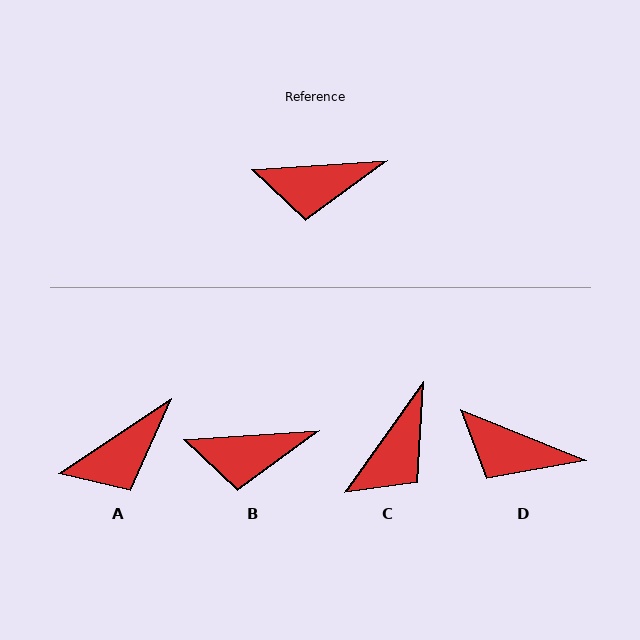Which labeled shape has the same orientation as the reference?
B.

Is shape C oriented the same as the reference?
No, it is off by about 50 degrees.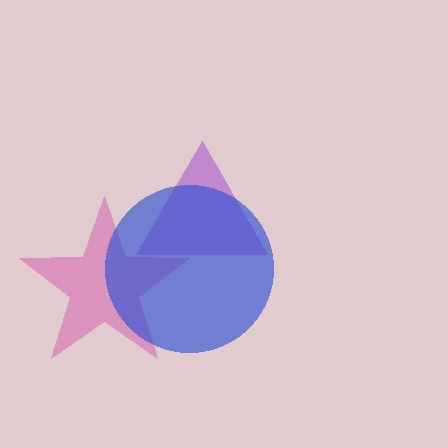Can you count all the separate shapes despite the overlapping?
Yes, there are 3 separate shapes.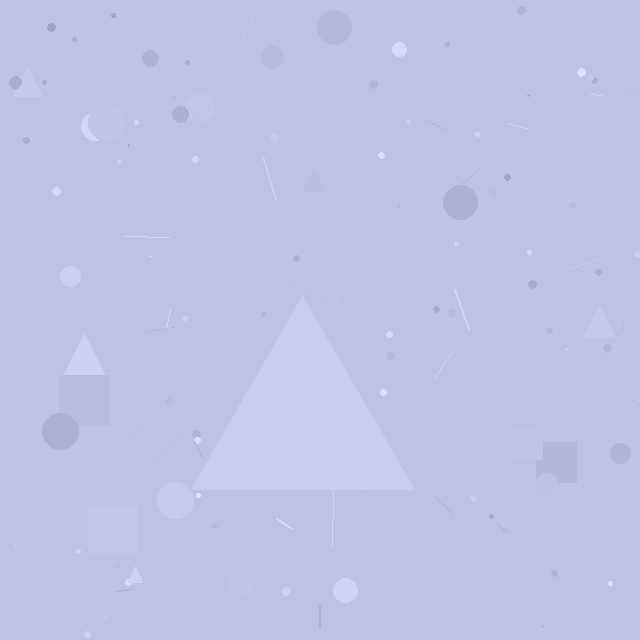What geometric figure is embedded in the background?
A triangle is embedded in the background.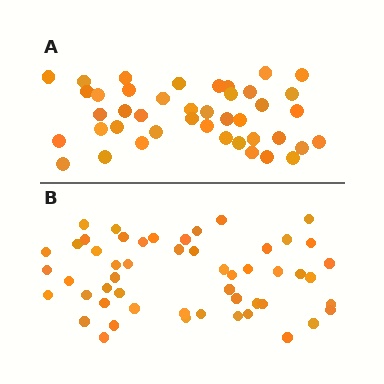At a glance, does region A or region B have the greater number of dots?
Region B (the bottom region) has more dots.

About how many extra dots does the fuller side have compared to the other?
Region B has roughly 10 or so more dots than region A.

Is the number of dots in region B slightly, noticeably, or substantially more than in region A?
Region B has only slightly more — the two regions are fairly close. The ratio is roughly 1.2 to 1.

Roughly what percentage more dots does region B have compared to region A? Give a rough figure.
About 25% more.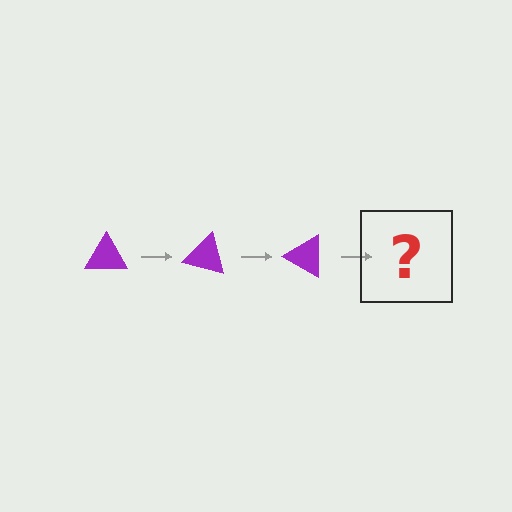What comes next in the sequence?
The next element should be a purple triangle rotated 45 degrees.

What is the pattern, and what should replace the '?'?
The pattern is that the triangle rotates 15 degrees each step. The '?' should be a purple triangle rotated 45 degrees.